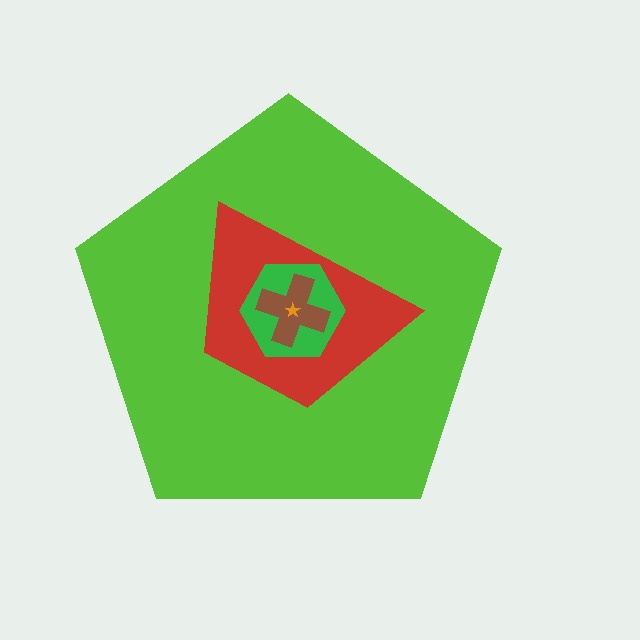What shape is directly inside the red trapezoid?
The green hexagon.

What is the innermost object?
The orange star.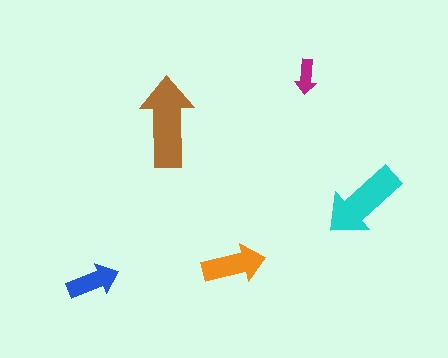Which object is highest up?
The magenta arrow is topmost.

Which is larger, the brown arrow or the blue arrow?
The brown one.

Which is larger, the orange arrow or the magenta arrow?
The orange one.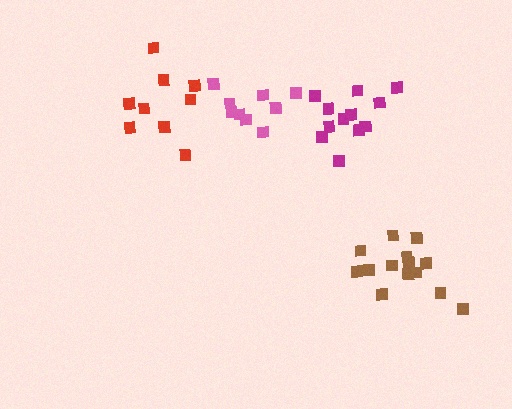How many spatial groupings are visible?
There are 4 spatial groupings.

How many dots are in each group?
Group 1: 9 dots, Group 2: 12 dots, Group 3: 9 dots, Group 4: 14 dots (44 total).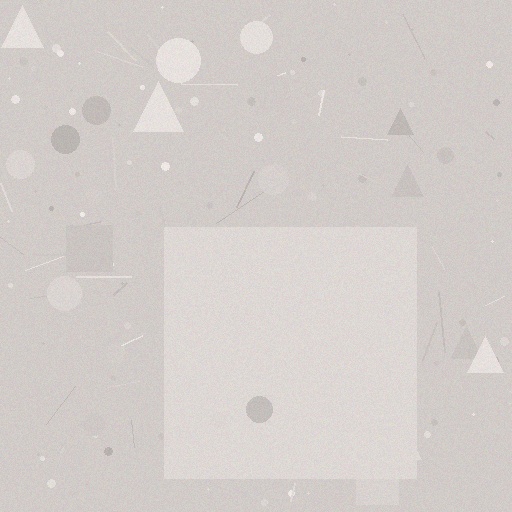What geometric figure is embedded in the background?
A square is embedded in the background.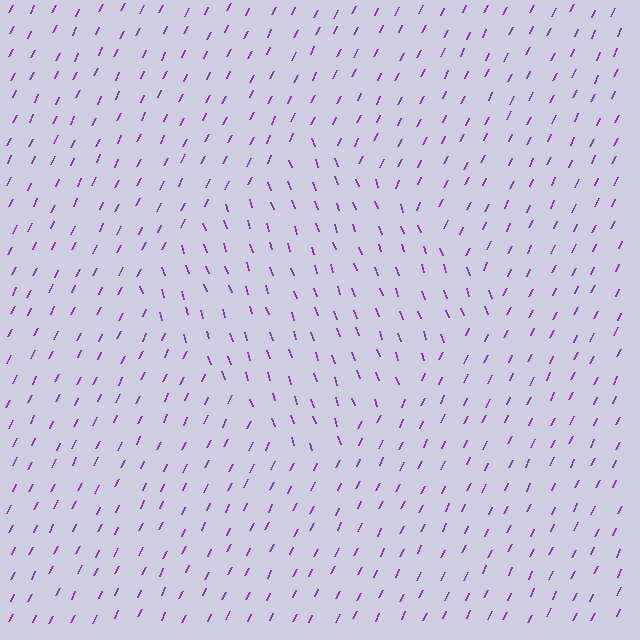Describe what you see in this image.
The image is filled with small purple line segments. A diamond region in the image has lines oriented differently from the surrounding lines, creating a visible texture boundary.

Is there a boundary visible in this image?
Yes, there is a texture boundary formed by a change in line orientation.